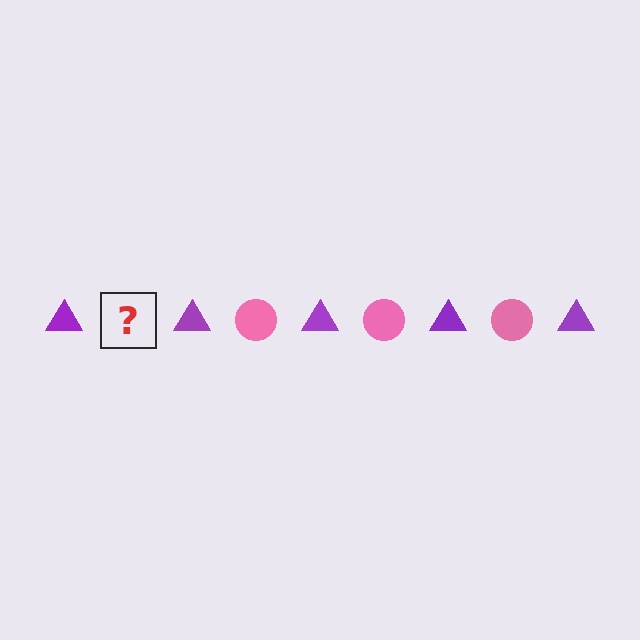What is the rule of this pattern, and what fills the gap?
The rule is that the pattern alternates between purple triangle and pink circle. The gap should be filled with a pink circle.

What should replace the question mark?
The question mark should be replaced with a pink circle.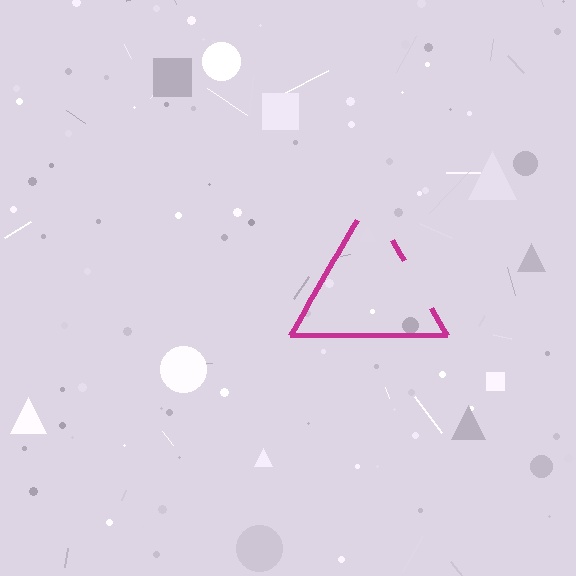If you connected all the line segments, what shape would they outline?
They would outline a triangle.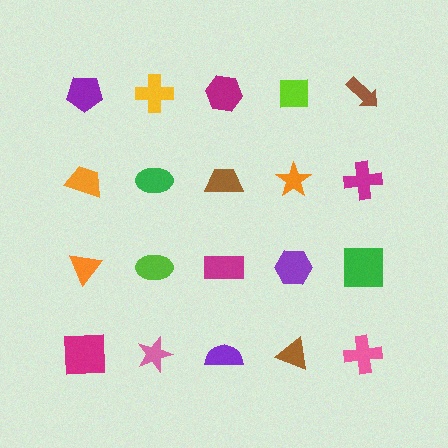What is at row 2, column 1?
An orange trapezoid.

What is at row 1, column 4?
A lime square.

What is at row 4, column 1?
A magenta square.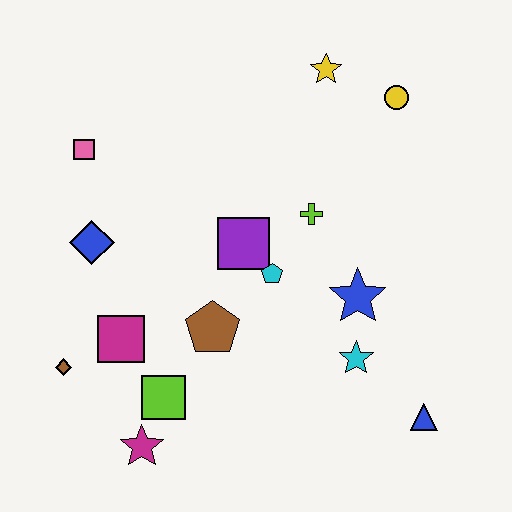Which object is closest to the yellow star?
The yellow circle is closest to the yellow star.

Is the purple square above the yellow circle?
No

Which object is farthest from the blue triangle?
The pink square is farthest from the blue triangle.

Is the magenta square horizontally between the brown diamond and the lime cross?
Yes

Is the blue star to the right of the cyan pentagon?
Yes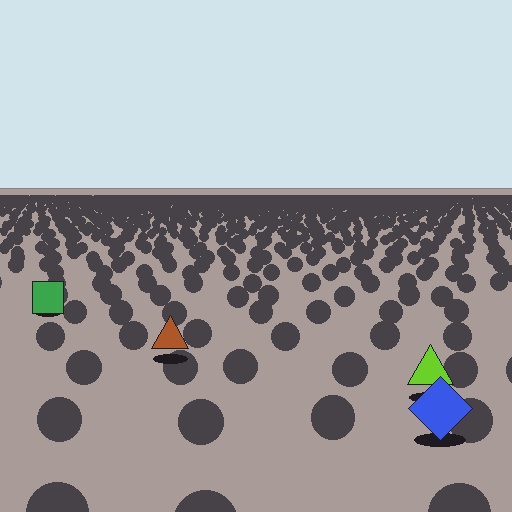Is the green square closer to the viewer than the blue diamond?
No. The blue diamond is closer — you can tell from the texture gradient: the ground texture is coarser near it.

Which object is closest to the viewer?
The blue diamond is closest. The texture marks near it are larger and more spread out.